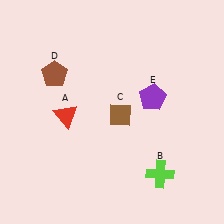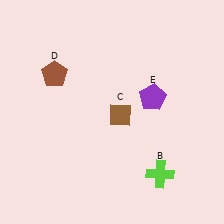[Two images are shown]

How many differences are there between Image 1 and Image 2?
There is 1 difference between the two images.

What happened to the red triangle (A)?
The red triangle (A) was removed in Image 2. It was in the bottom-left area of Image 1.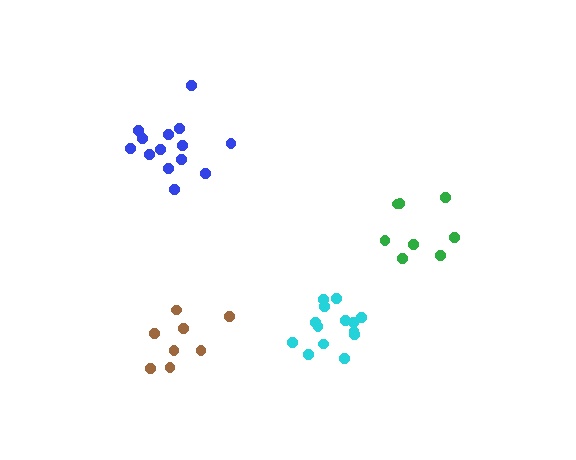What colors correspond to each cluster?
The clusters are colored: blue, green, cyan, brown.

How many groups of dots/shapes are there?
There are 4 groups.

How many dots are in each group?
Group 1: 14 dots, Group 2: 8 dots, Group 3: 14 dots, Group 4: 8 dots (44 total).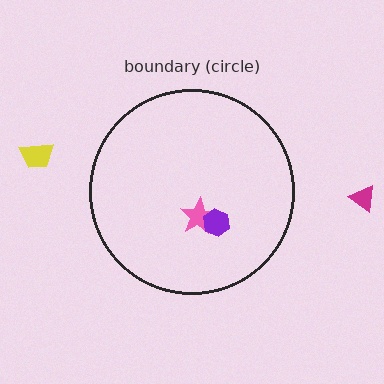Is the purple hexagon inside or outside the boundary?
Inside.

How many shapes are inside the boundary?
2 inside, 2 outside.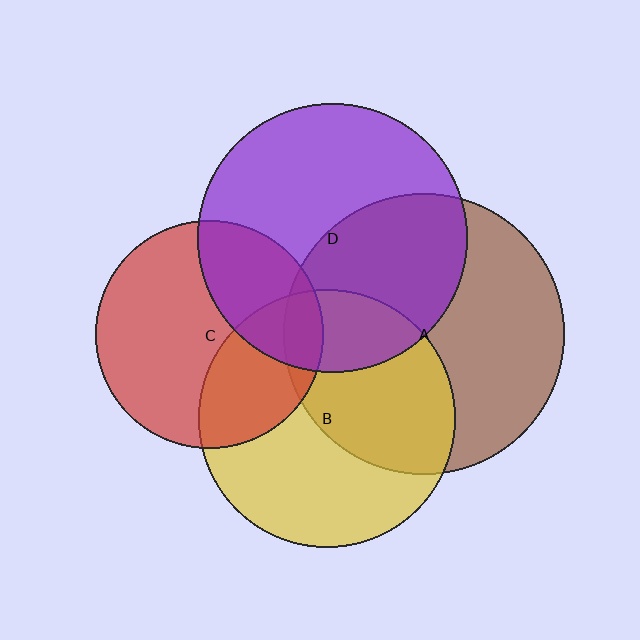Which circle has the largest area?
Circle A (brown).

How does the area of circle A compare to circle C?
Approximately 1.5 times.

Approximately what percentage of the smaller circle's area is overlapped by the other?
Approximately 10%.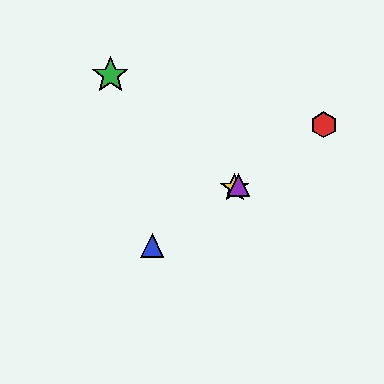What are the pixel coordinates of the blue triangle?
The blue triangle is at (152, 246).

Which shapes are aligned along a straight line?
The red hexagon, the blue triangle, the yellow star, the purple triangle are aligned along a straight line.